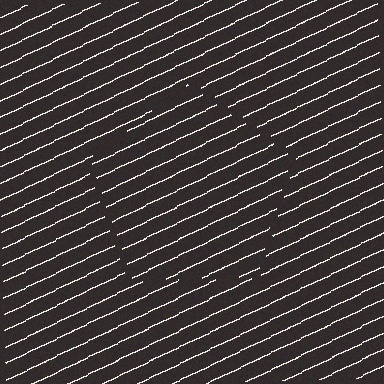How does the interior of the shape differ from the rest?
The interior of the shape contains the same grating, shifted by half a period — the contour is defined by the phase discontinuity where line-ends from the inner and outer gratings abut.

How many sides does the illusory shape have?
5 sides — the line-ends trace a pentagon.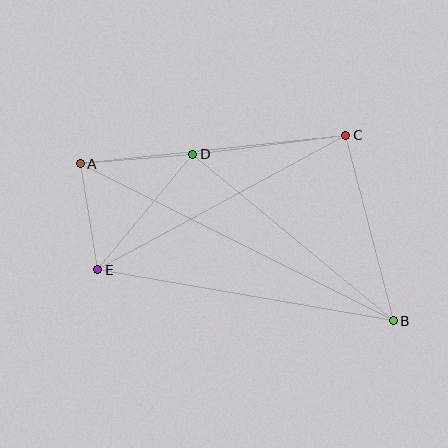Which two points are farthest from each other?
Points A and B are farthest from each other.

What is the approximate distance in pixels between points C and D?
The distance between C and D is approximately 154 pixels.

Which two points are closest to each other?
Points A and E are closest to each other.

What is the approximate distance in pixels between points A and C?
The distance between A and C is approximately 267 pixels.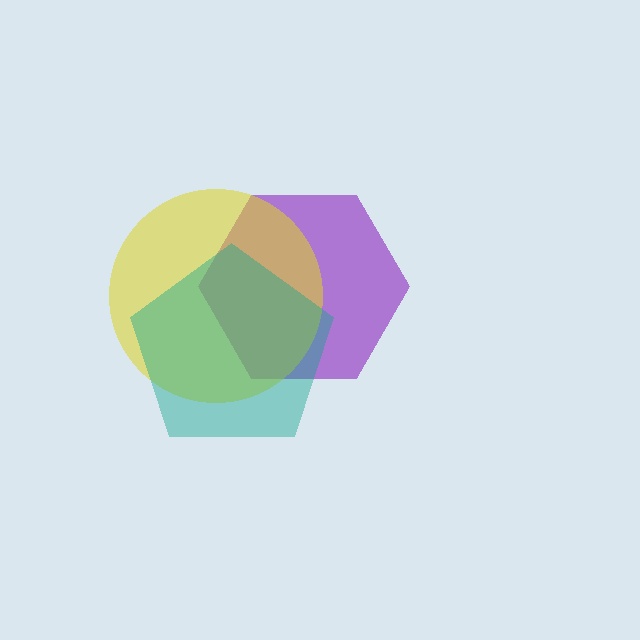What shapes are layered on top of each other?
The layered shapes are: a purple hexagon, a yellow circle, a teal pentagon.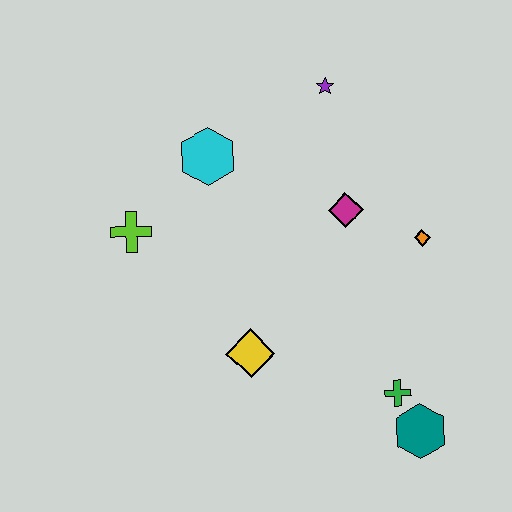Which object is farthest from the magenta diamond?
The teal hexagon is farthest from the magenta diamond.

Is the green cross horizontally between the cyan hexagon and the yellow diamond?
No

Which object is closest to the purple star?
The magenta diamond is closest to the purple star.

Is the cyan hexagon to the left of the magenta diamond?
Yes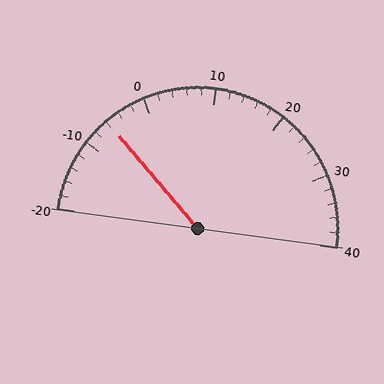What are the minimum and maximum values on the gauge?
The gauge ranges from -20 to 40.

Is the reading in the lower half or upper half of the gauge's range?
The reading is in the lower half of the range (-20 to 40).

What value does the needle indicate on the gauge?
The needle indicates approximately -6.